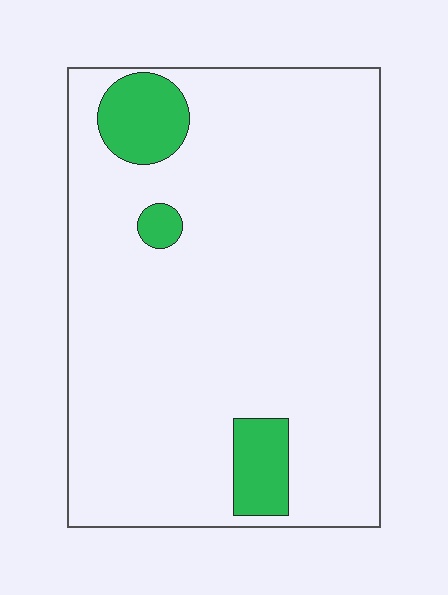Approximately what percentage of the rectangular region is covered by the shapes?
Approximately 10%.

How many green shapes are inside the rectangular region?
3.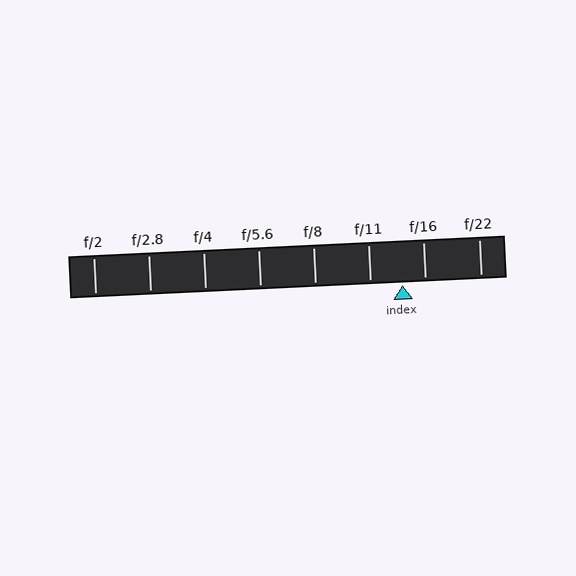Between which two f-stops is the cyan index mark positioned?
The index mark is between f/11 and f/16.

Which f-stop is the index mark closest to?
The index mark is closest to f/16.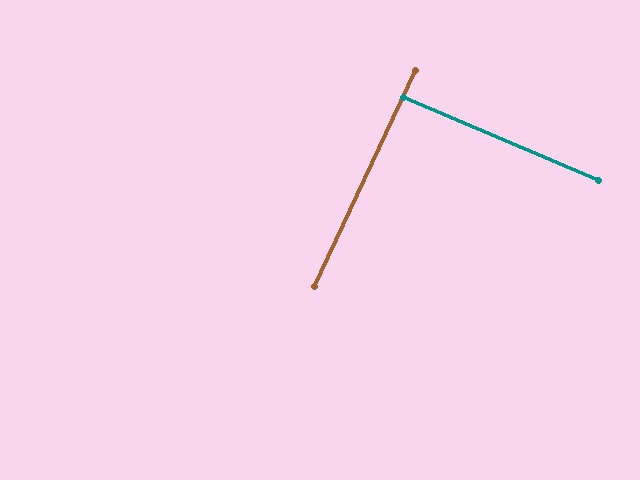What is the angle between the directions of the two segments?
Approximately 88 degrees.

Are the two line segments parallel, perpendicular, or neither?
Perpendicular — they meet at approximately 88°.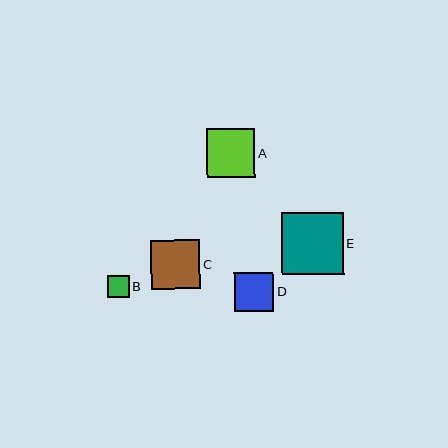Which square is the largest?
Square E is the largest with a size of approximately 61 pixels.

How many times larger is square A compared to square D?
Square A is approximately 1.2 times the size of square D.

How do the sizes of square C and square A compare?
Square C and square A are approximately the same size.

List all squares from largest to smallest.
From largest to smallest: E, C, A, D, B.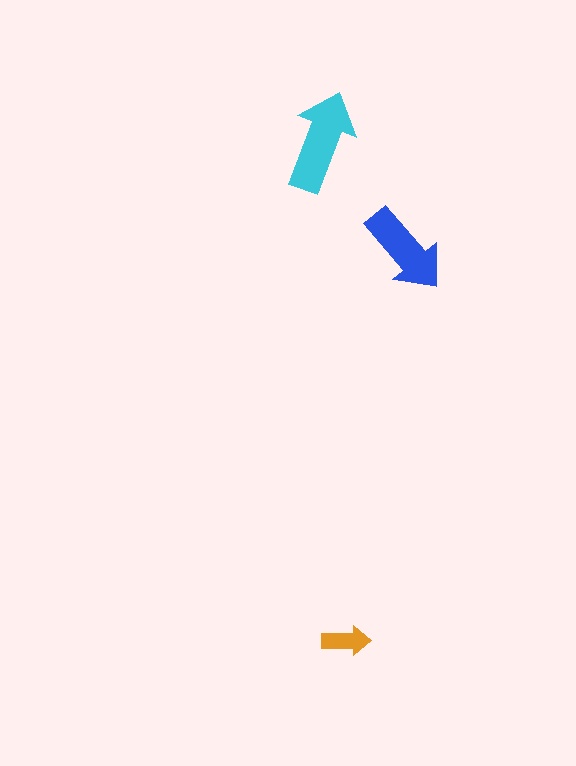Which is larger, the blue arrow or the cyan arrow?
The cyan one.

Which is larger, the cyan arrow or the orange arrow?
The cyan one.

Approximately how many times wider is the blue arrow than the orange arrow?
About 2 times wider.